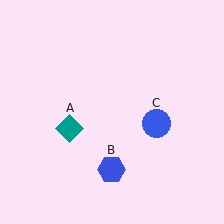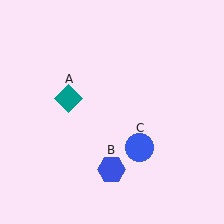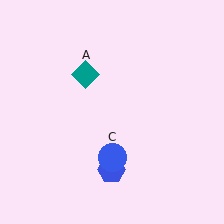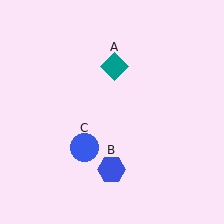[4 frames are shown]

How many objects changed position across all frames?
2 objects changed position: teal diamond (object A), blue circle (object C).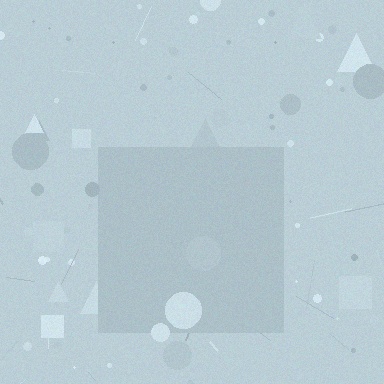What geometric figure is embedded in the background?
A square is embedded in the background.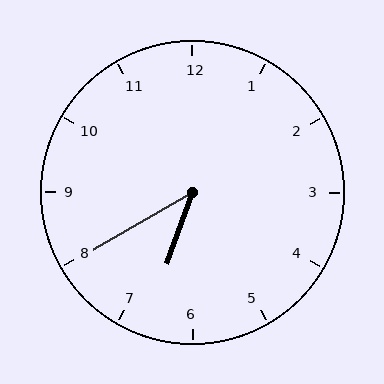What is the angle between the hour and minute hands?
Approximately 40 degrees.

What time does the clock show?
6:40.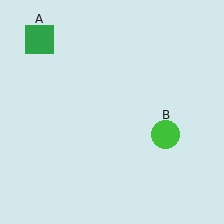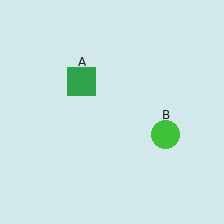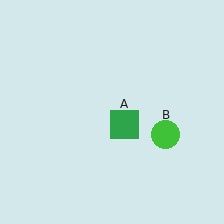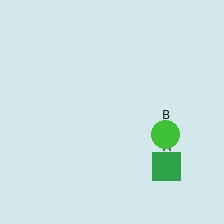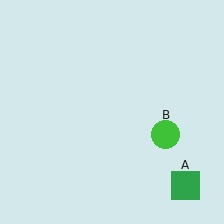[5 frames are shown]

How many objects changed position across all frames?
1 object changed position: green square (object A).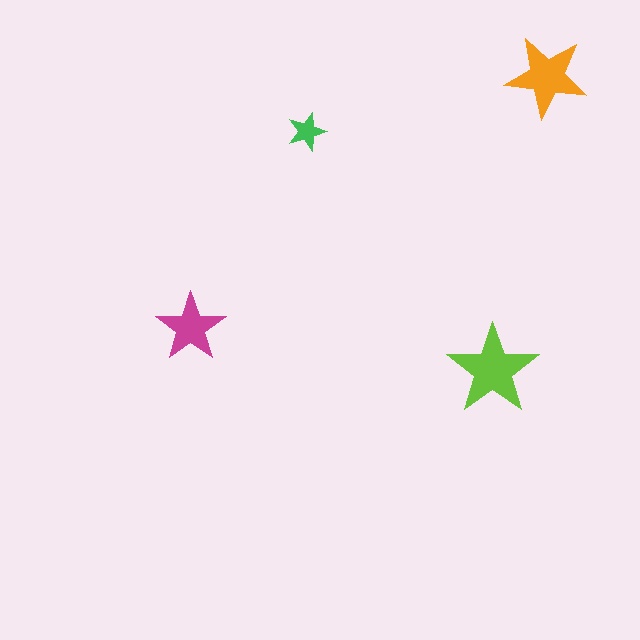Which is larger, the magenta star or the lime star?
The lime one.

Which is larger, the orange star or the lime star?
The lime one.